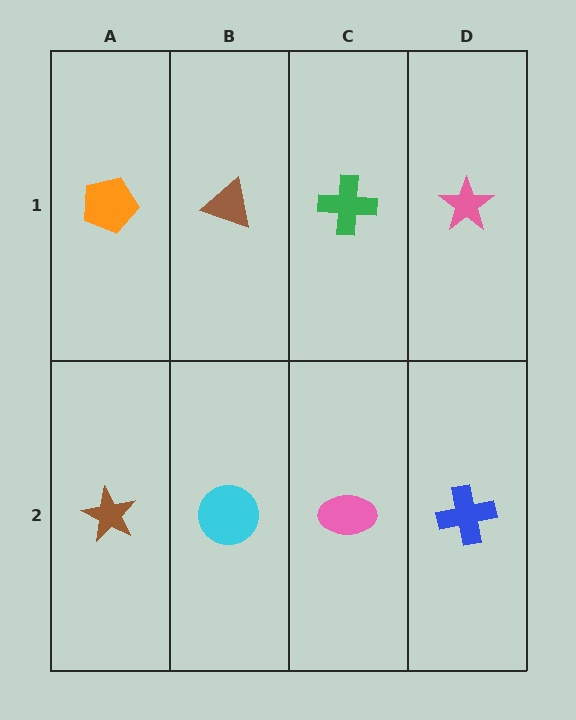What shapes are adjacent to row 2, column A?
An orange pentagon (row 1, column A), a cyan circle (row 2, column B).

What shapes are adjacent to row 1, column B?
A cyan circle (row 2, column B), an orange pentagon (row 1, column A), a green cross (row 1, column C).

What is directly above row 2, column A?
An orange pentagon.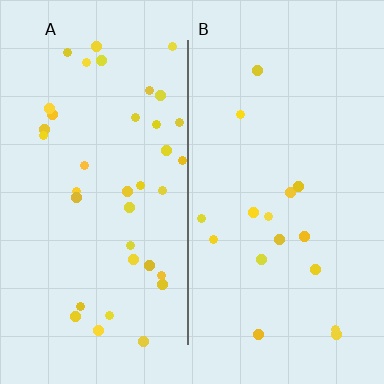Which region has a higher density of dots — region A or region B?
A (the left).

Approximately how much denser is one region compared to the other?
Approximately 2.3× — region A over region B.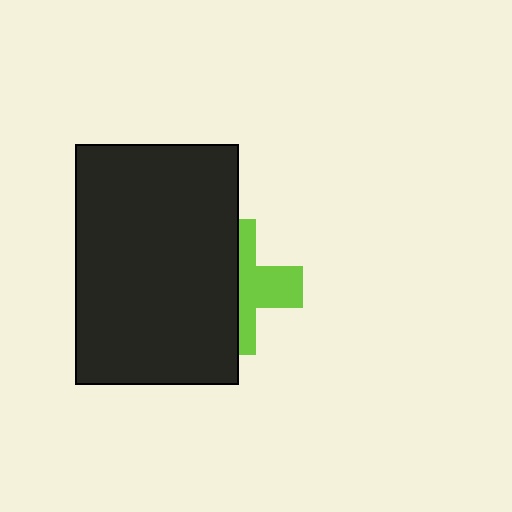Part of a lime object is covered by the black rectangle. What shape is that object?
It is a cross.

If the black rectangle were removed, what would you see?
You would see the complete lime cross.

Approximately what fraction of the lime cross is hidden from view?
Roughly 56% of the lime cross is hidden behind the black rectangle.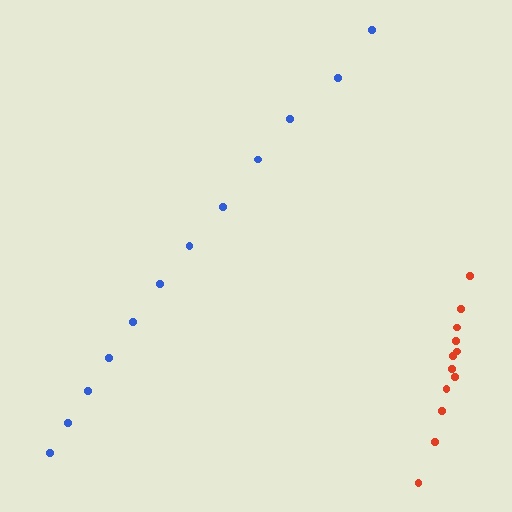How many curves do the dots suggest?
There are 2 distinct paths.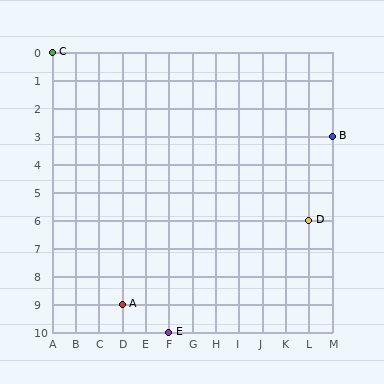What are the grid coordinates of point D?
Point D is at grid coordinates (L, 6).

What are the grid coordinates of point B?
Point B is at grid coordinates (M, 3).